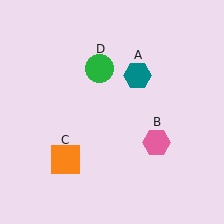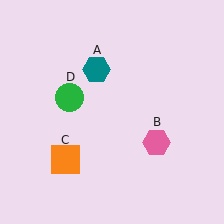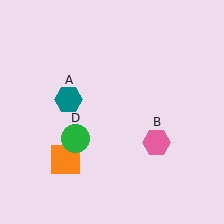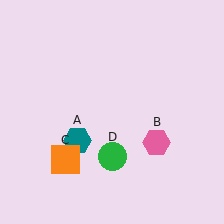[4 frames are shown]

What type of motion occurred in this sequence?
The teal hexagon (object A), green circle (object D) rotated counterclockwise around the center of the scene.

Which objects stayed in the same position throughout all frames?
Pink hexagon (object B) and orange square (object C) remained stationary.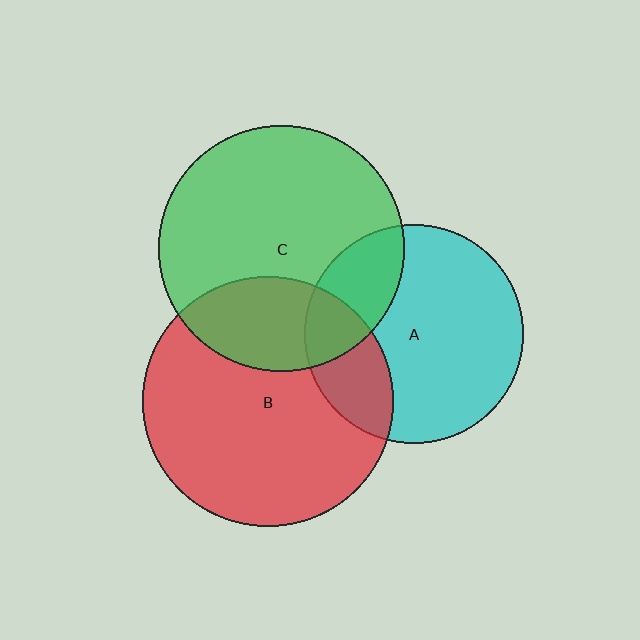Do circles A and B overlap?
Yes.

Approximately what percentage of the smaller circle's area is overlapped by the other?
Approximately 25%.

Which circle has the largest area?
Circle B (red).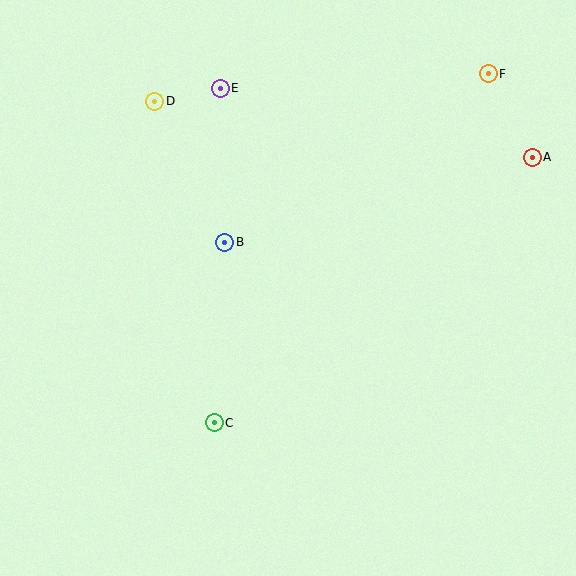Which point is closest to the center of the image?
Point B at (225, 242) is closest to the center.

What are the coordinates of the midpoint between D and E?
The midpoint between D and E is at (188, 95).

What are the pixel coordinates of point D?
Point D is at (155, 101).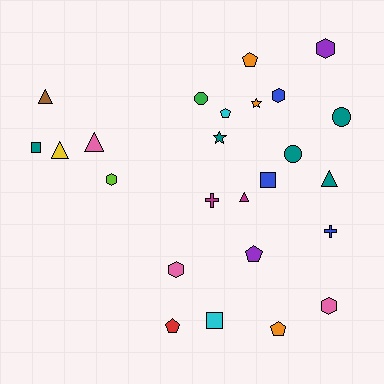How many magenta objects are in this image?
There are 2 magenta objects.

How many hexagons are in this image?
There are 5 hexagons.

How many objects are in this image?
There are 25 objects.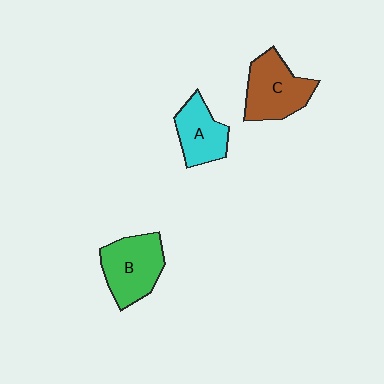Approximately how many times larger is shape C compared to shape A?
Approximately 1.3 times.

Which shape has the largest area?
Shape C (brown).